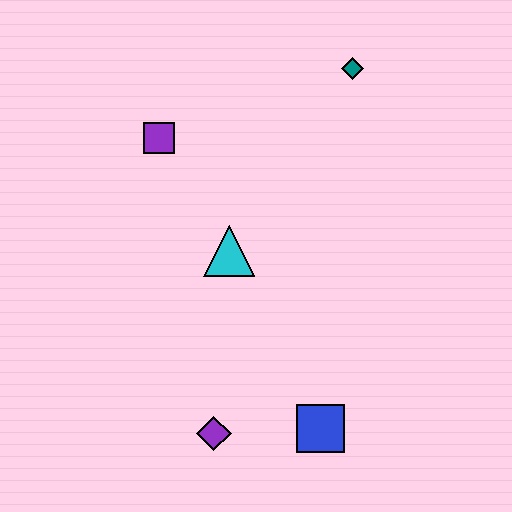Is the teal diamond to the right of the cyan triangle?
Yes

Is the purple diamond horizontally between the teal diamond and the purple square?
Yes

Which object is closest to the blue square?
The purple diamond is closest to the blue square.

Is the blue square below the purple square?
Yes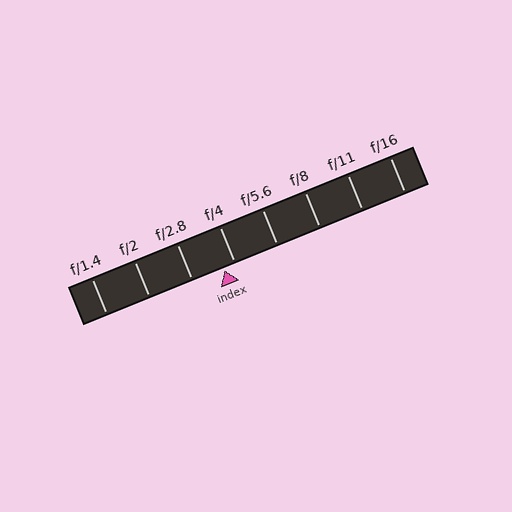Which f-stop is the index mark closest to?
The index mark is closest to f/4.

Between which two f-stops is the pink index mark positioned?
The index mark is between f/2.8 and f/4.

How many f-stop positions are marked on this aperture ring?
There are 8 f-stop positions marked.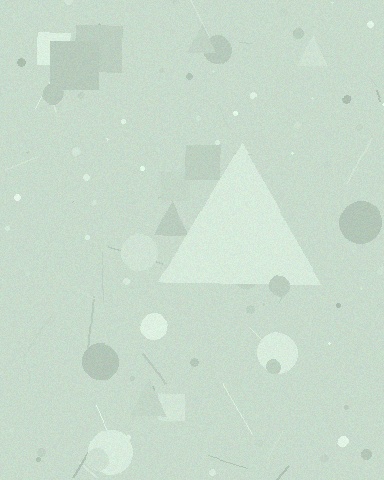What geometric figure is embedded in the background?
A triangle is embedded in the background.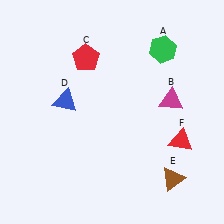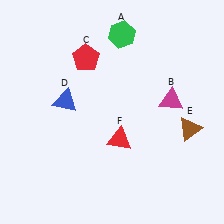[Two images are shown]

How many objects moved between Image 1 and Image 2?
3 objects moved between the two images.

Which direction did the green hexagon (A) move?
The green hexagon (A) moved left.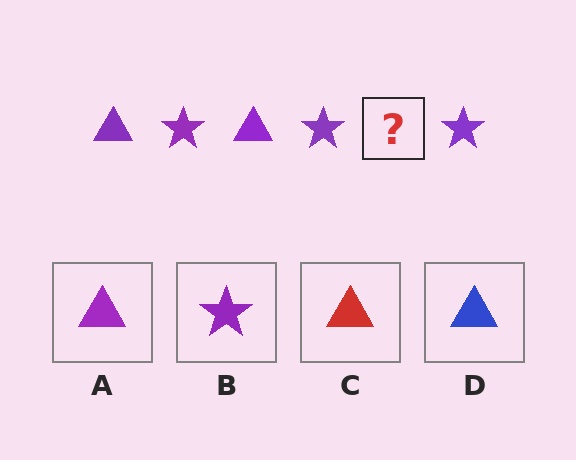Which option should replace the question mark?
Option A.